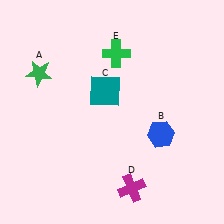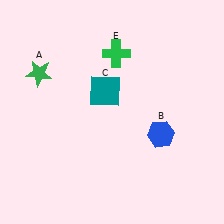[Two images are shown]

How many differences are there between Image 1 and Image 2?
There is 1 difference between the two images.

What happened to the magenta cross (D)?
The magenta cross (D) was removed in Image 2. It was in the bottom-right area of Image 1.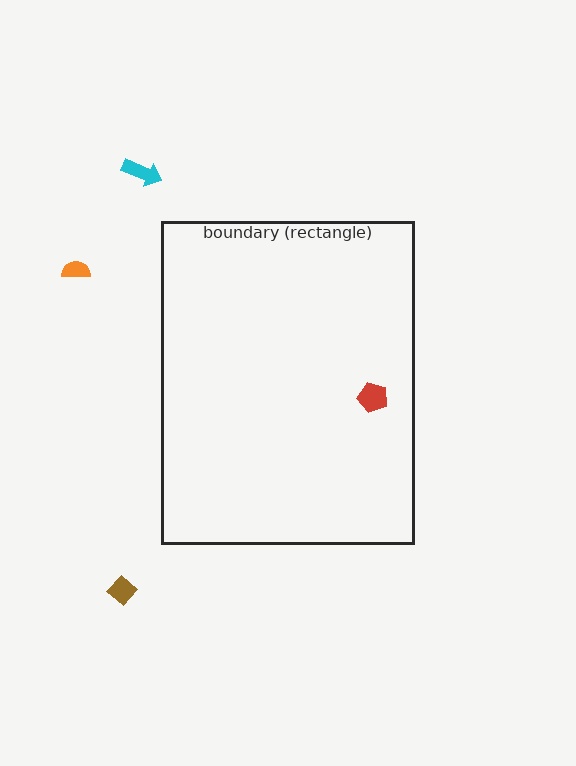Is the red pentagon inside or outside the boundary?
Inside.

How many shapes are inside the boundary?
1 inside, 3 outside.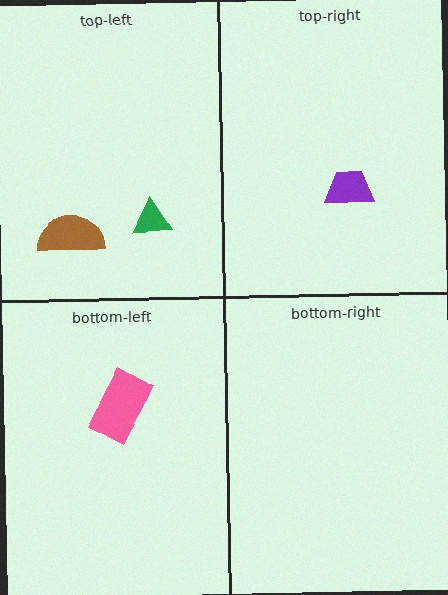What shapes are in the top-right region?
The purple trapezoid.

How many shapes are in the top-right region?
1.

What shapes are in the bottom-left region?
The pink rectangle.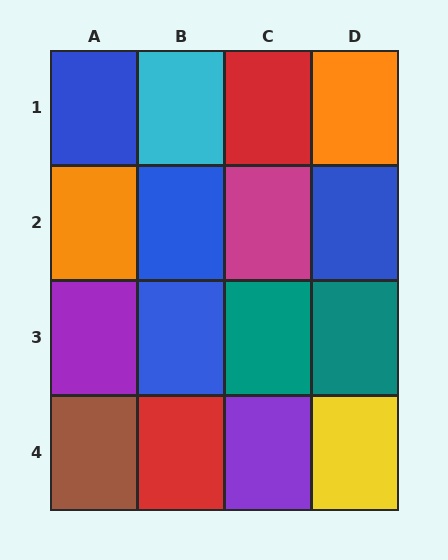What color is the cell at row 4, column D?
Yellow.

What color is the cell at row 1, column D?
Orange.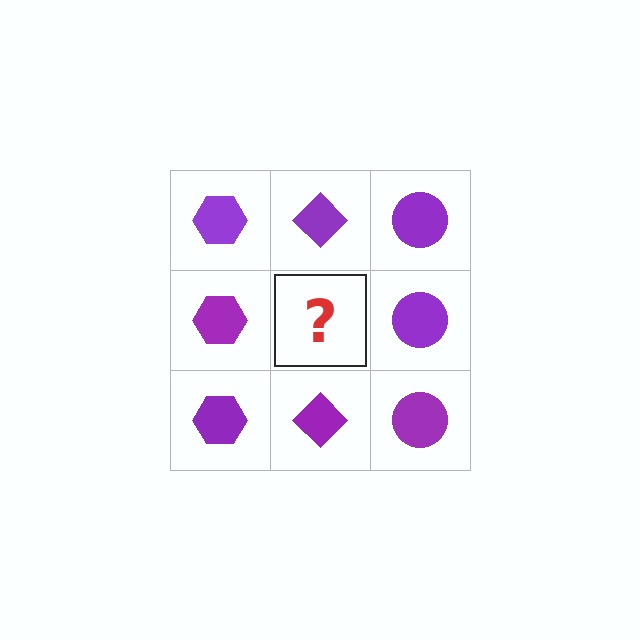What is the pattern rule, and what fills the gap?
The rule is that each column has a consistent shape. The gap should be filled with a purple diamond.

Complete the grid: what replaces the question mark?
The question mark should be replaced with a purple diamond.